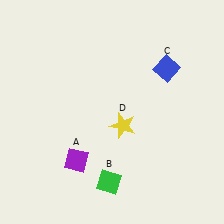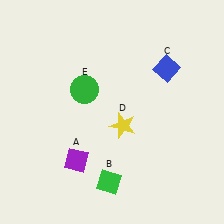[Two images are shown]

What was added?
A green circle (E) was added in Image 2.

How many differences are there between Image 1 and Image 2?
There is 1 difference between the two images.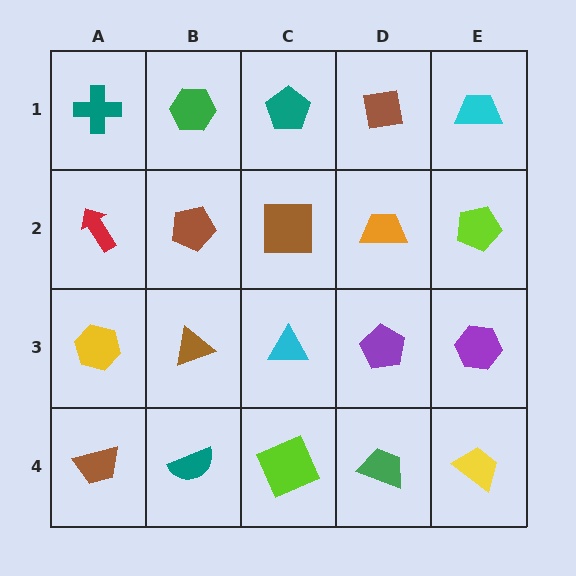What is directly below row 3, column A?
A brown trapezoid.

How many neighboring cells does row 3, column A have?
3.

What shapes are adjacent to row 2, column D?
A brown square (row 1, column D), a purple pentagon (row 3, column D), a brown square (row 2, column C), a lime pentagon (row 2, column E).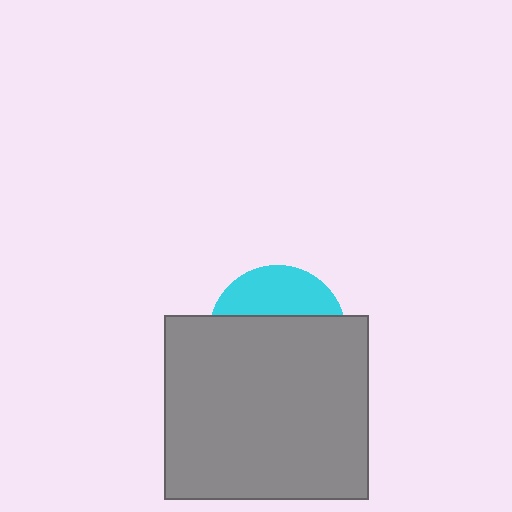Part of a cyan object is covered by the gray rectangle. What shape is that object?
It is a circle.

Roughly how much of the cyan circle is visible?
A small part of it is visible (roughly 33%).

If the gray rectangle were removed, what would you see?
You would see the complete cyan circle.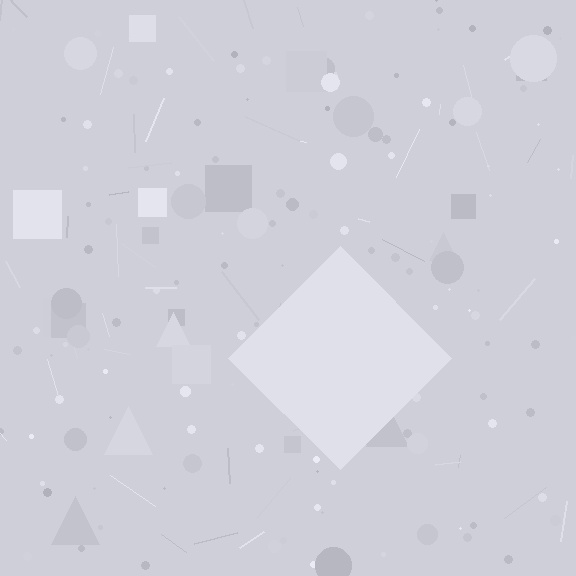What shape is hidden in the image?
A diamond is hidden in the image.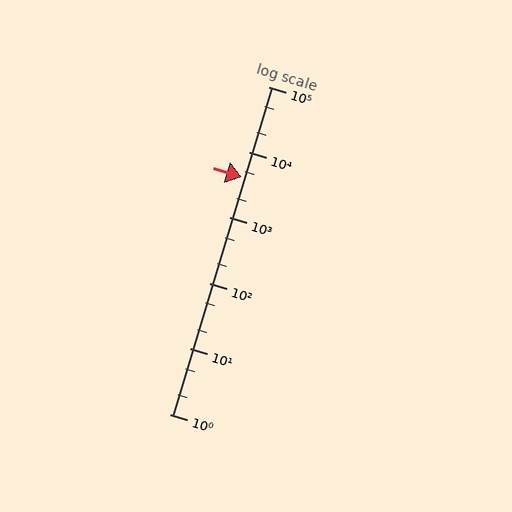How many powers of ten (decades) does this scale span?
The scale spans 5 decades, from 1 to 100000.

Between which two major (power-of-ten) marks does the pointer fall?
The pointer is between 1000 and 10000.